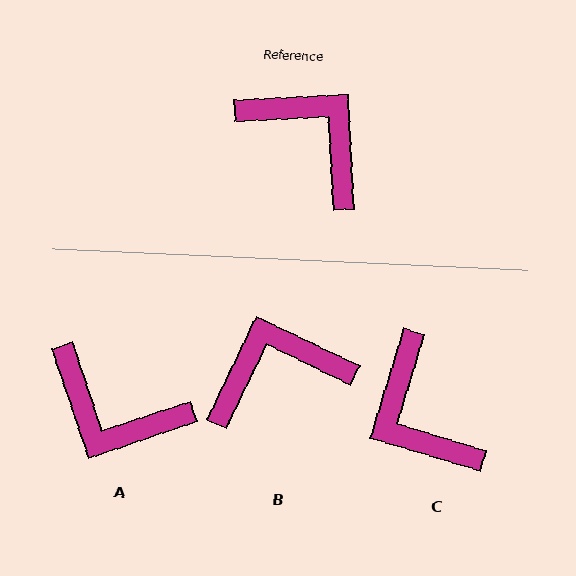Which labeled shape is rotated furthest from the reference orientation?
A, about 164 degrees away.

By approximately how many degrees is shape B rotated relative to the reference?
Approximately 62 degrees counter-clockwise.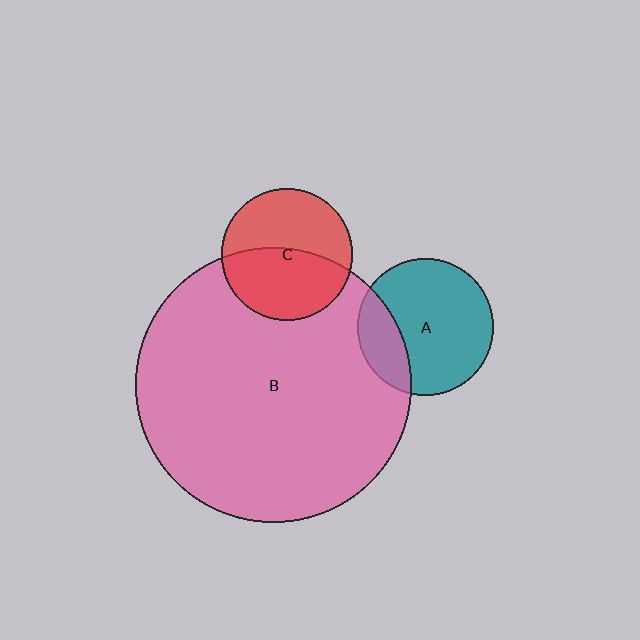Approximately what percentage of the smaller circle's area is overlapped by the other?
Approximately 50%.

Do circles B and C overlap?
Yes.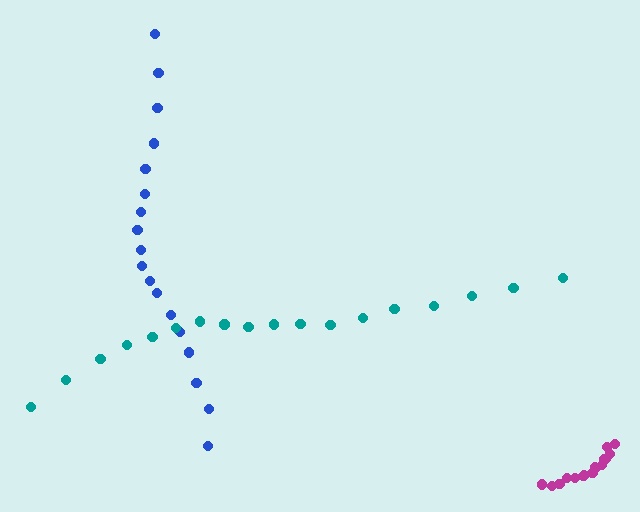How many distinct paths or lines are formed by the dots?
There are 3 distinct paths.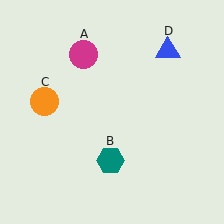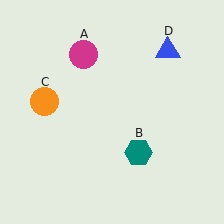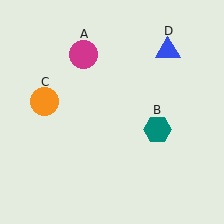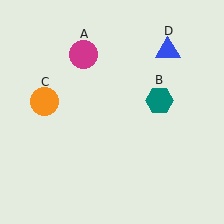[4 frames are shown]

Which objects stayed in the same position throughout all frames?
Magenta circle (object A) and orange circle (object C) and blue triangle (object D) remained stationary.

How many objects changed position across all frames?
1 object changed position: teal hexagon (object B).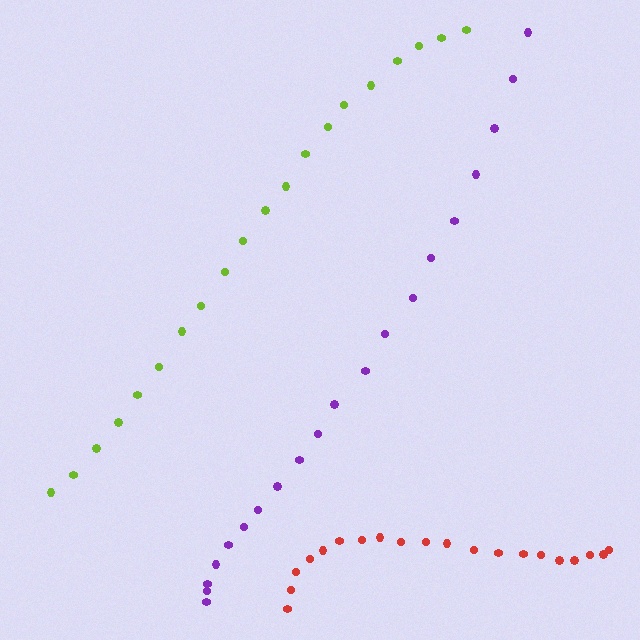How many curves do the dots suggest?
There are 3 distinct paths.